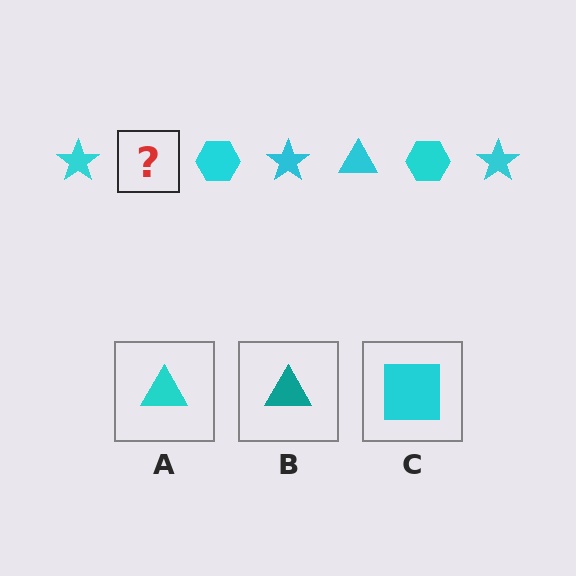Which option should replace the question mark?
Option A.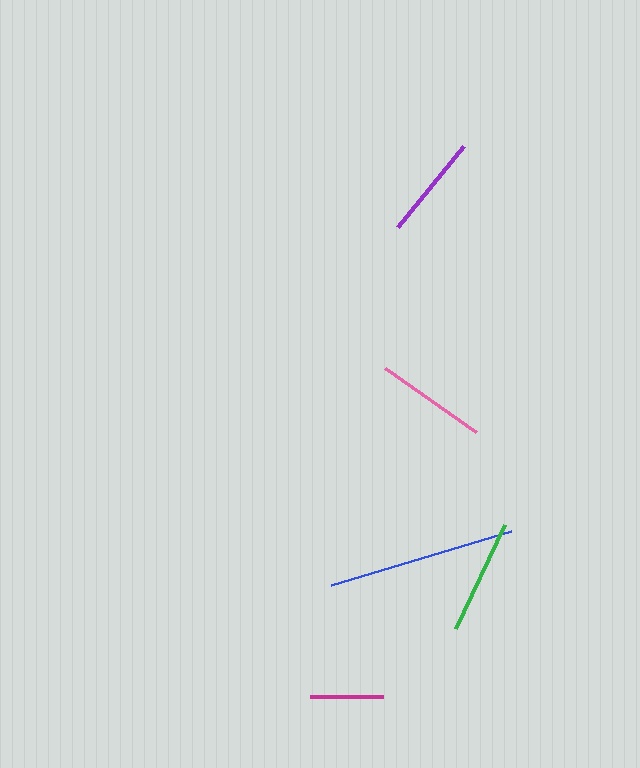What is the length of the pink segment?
The pink segment is approximately 111 pixels long.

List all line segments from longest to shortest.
From longest to shortest: blue, green, pink, purple, magenta.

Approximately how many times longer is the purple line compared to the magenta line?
The purple line is approximately 1.4 times the length of the magenta line.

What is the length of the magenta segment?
The magenta segment is approximately 73 pixels long.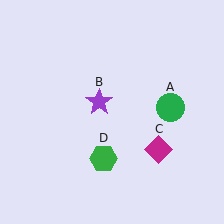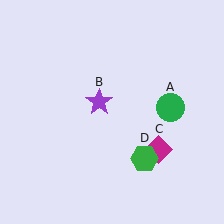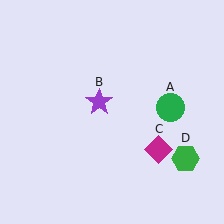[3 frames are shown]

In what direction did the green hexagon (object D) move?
The green hexagon (object D) moved right.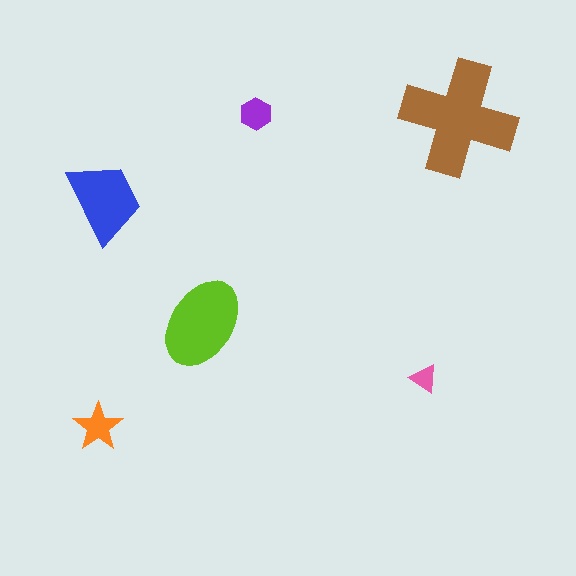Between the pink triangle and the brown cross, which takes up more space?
The brown cross.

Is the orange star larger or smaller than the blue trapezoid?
Smaller.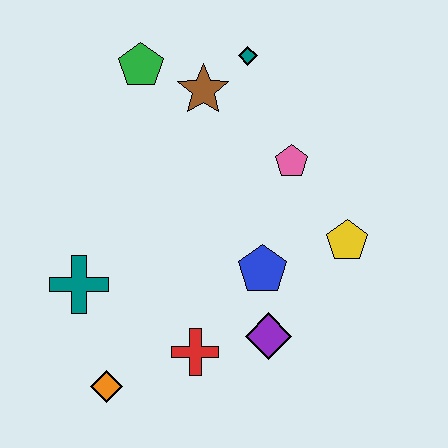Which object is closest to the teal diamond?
The brown star is closest to the teal diamond.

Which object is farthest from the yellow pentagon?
The orange diamond is farthest from the yellow pentagon.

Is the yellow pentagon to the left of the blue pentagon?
No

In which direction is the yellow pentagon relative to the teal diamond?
The yellow pentagon is below the teal diamond.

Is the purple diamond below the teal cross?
Yes